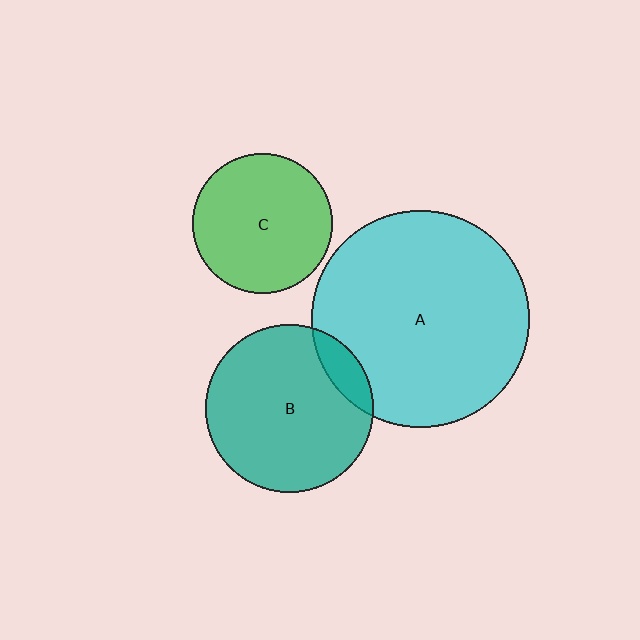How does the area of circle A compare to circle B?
Approximately 1.7 times.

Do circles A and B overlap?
Yes.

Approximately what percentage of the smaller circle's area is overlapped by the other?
Approximately 10%.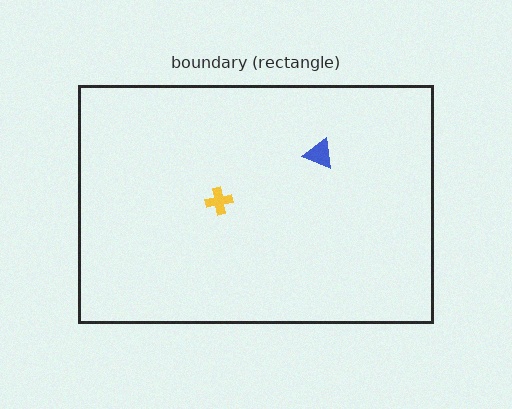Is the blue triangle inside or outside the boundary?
Inside.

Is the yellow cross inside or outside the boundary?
Inside.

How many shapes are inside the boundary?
2 inside, 0 outside.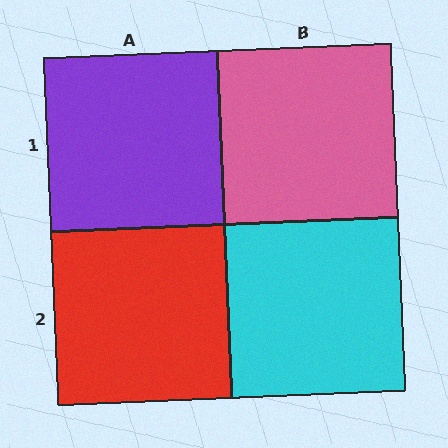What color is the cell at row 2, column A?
Red.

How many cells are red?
1 cell is red.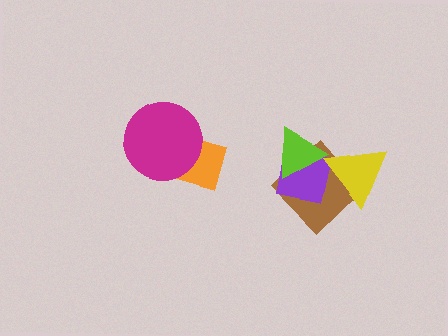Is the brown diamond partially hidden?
Yes, it is partially covered by another shape.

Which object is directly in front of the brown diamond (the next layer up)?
The purple square is directly in front of the brown diamond.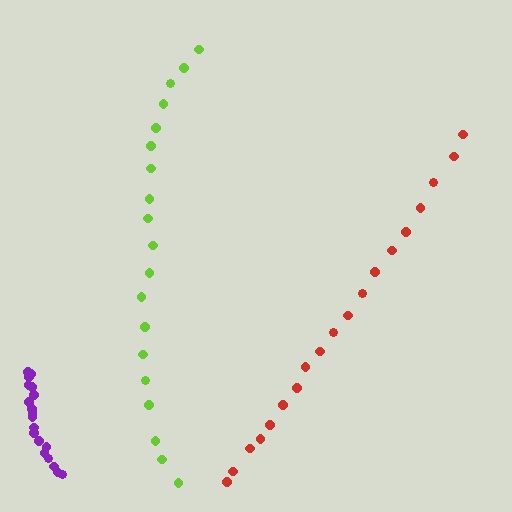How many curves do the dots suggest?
There are 3 distinct paths.